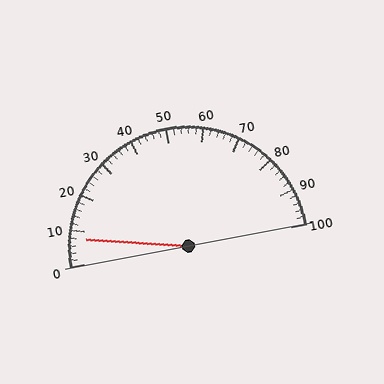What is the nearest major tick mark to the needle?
The nearest major tick mark is 10.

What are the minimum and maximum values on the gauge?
The gauge ranges from 0 to 100.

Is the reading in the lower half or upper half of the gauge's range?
The reading is in the lower half of the range (0 to 100).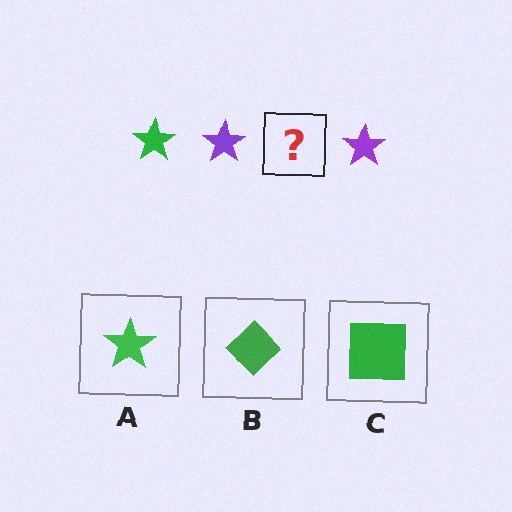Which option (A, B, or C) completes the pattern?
A.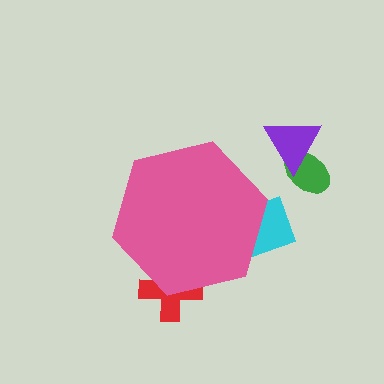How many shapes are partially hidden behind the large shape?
2 shapes are partially hidden.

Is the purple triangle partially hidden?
No, the purple triangle is fully visible.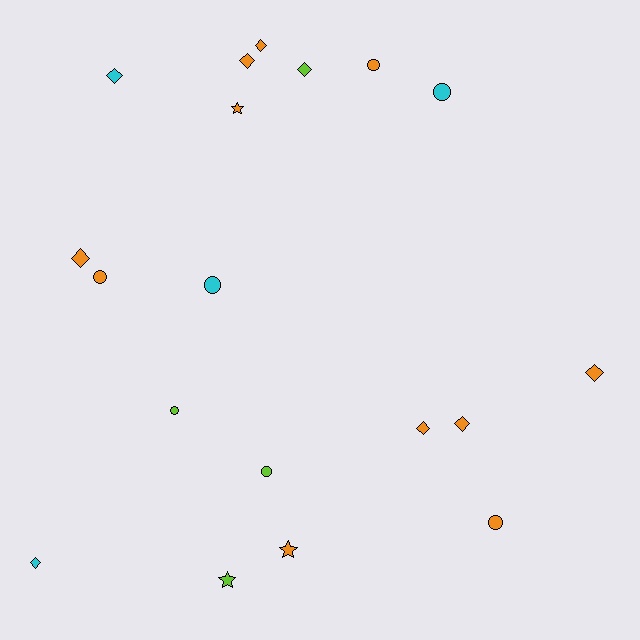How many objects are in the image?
There are 19 objects.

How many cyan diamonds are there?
There are 2 cyan diamonds.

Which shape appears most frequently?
Diamond, with 9 objects.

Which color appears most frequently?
Orange, with 11 objects.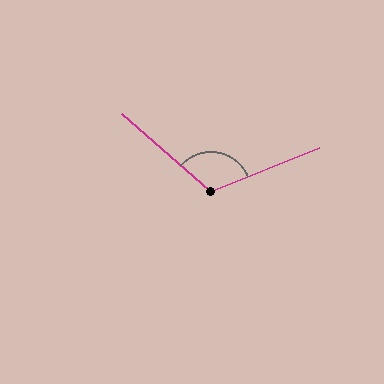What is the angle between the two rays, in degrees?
Approximately 117 degrees.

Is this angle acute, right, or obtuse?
It is obtuse.